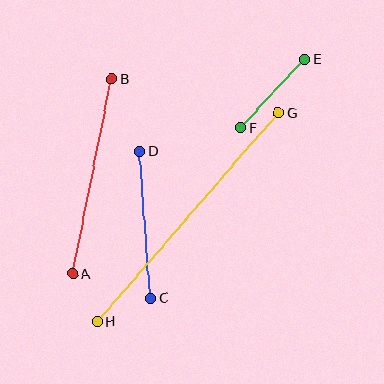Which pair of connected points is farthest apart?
Points G and H are farthest apart.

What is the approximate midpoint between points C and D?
The midpoint is at approximately (145, 224) pixels.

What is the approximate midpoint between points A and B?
The midpoint is at approximately (92, 177) pixels.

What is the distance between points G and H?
The distance is approximately 276 pixels.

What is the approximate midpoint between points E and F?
The midpoint is at approximately (273, 93) pixels.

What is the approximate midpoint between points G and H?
The midpoint is at approximately (188, 218) pixels.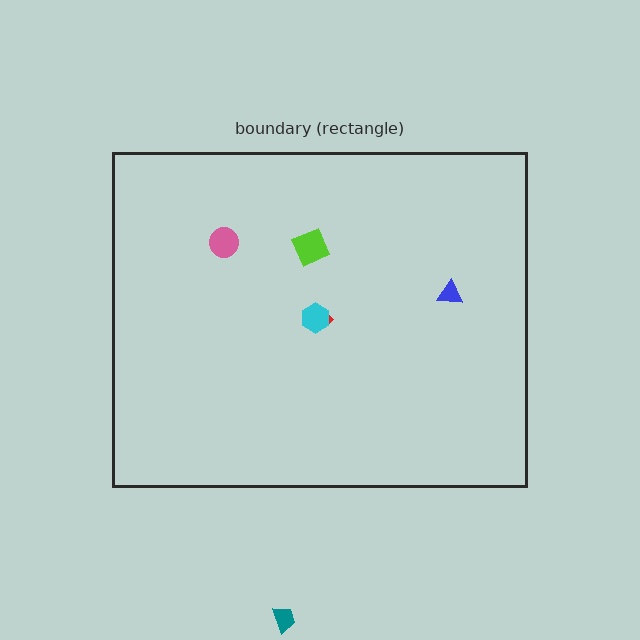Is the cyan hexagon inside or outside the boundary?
Inside.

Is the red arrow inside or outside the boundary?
Inside.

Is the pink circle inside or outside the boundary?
Inside.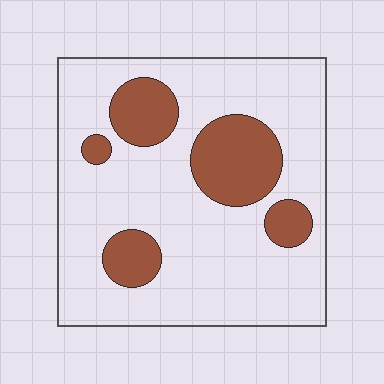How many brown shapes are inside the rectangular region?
5.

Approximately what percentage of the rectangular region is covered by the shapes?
Approximately 20%.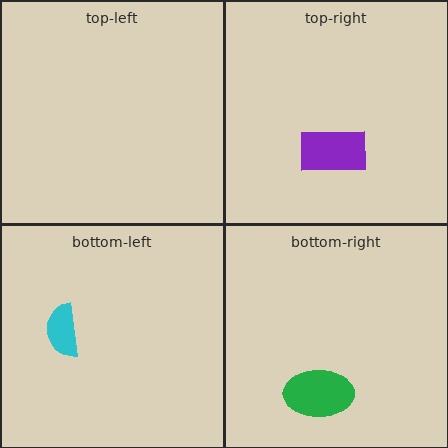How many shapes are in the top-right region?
1.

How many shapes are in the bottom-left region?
1.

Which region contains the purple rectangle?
The top-right region.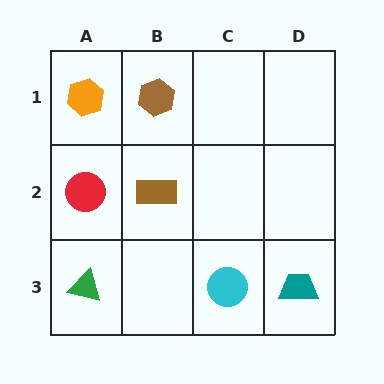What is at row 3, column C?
A cyan circle.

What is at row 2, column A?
A red circle.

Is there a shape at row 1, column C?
No, that cell is empty.